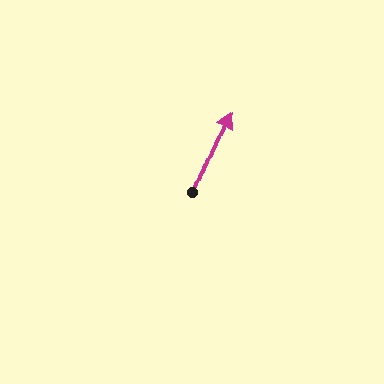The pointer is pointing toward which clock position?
Roughly 1 o'clock.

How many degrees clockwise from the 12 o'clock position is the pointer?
Approximately 24 degrees.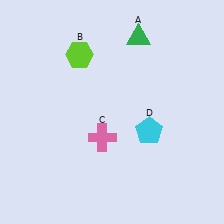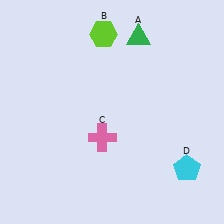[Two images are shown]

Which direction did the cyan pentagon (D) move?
The cyan pentagon (D) moved right.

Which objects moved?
The objects that moved are: the lime hexagon (B), the cyan pentagon (D).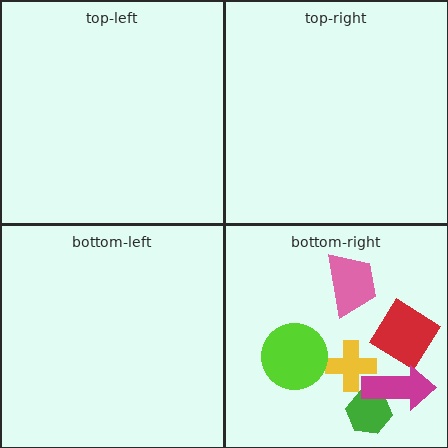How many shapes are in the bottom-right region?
6.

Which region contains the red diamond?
The bottom-right region.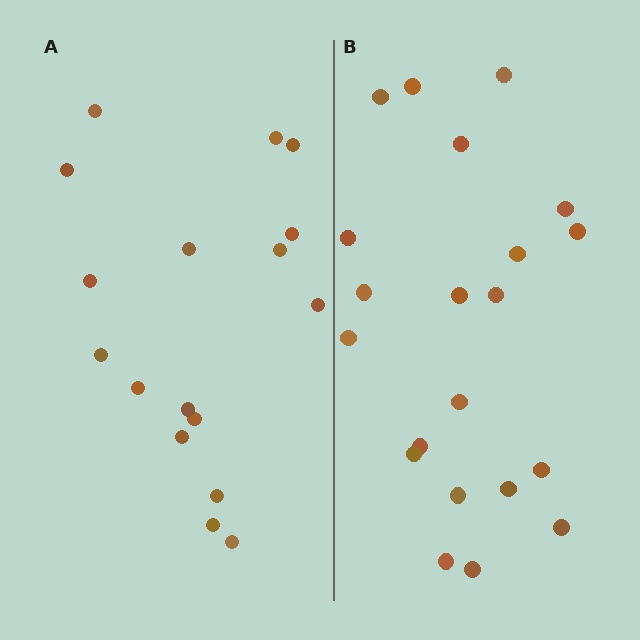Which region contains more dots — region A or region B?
Region B (the right region) has more dots.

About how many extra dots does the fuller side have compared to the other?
Region B has about 4 more dots than region A.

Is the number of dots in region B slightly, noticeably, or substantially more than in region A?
Region B has only slightly more — the two regions are fairly close. The ratio is roughly 1.2 to 1.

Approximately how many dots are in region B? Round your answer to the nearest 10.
About 20 dots. (The exact count is 21, which rounds to 20.)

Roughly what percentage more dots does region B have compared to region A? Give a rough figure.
About 25% more.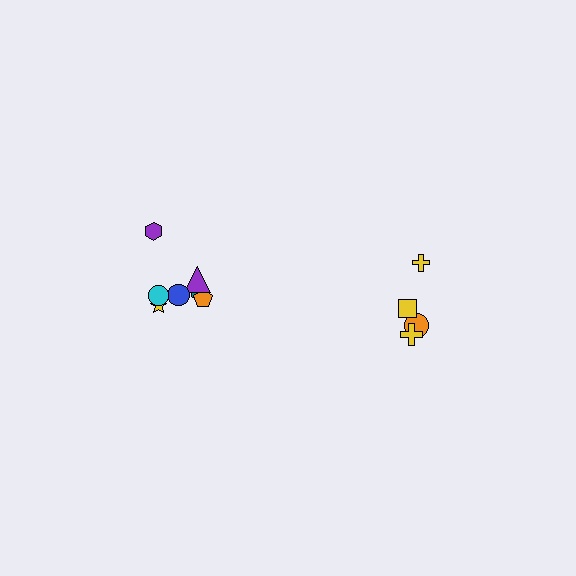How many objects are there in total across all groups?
There are 11 objects.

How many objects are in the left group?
There are 7 objects.